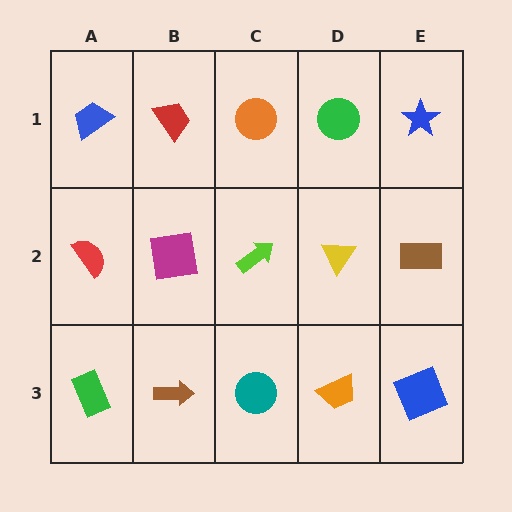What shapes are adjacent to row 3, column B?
A magenta square (row 2, column B), a green rectangle (row 3, column A), a teal circle (row 3, column C).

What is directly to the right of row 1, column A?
A red trapezoid.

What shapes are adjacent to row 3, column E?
A brown rectangle (row 2, column E), an orange trapezoid (row 3, column D).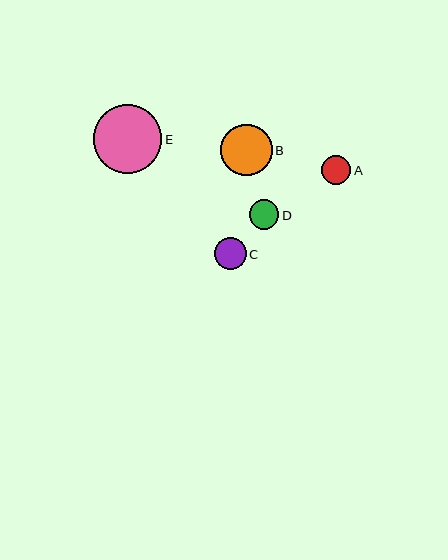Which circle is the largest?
Circle E is the largest with a size of approximately 69 pixels.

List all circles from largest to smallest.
From largest to smallest: E, B, C, D, A.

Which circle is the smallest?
Circle A is the smallest with a size of approximately 29 pixels.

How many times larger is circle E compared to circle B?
Circle E is approximately 1.3 times the size of circle B.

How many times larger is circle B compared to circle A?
Circle B is approximately 1.8 times the size of circle A.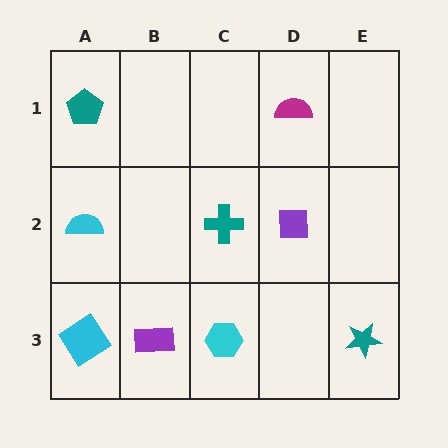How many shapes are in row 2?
3 shapes.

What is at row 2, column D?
A purple square.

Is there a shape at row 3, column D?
No, that cell is empty.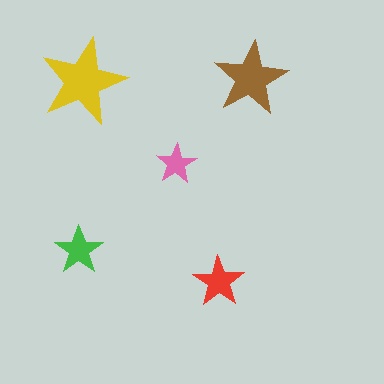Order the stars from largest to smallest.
the yellow one, the brown one, the red one, the green one, the pink one.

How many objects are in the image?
There are 5 objects in the image.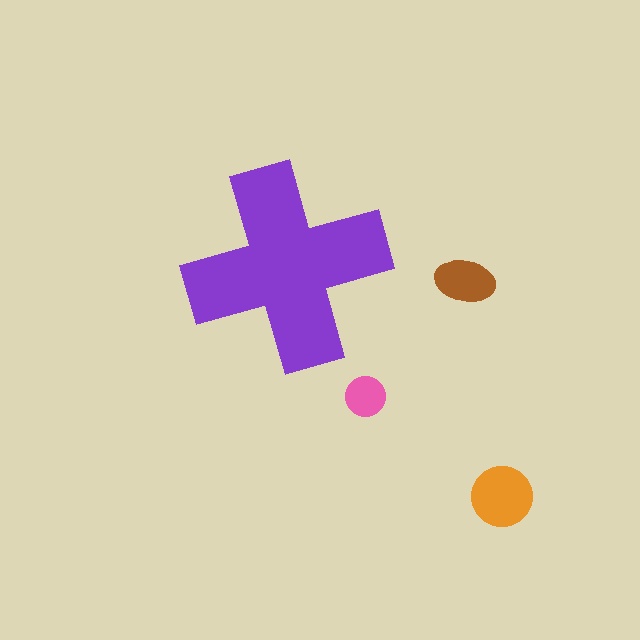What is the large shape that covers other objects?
A purple cross.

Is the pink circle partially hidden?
No, the pink circle is fully visible.